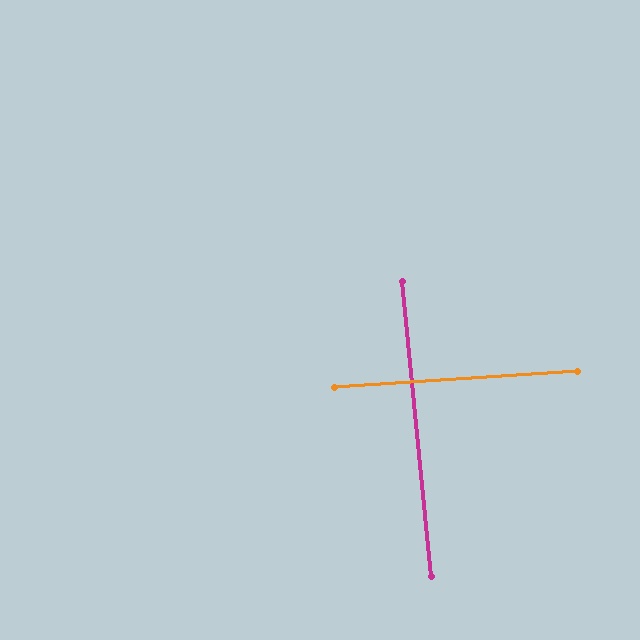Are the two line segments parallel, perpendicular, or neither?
Perpendicular — they meet at approximately 88°.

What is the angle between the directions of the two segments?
Approximately 88 degrees.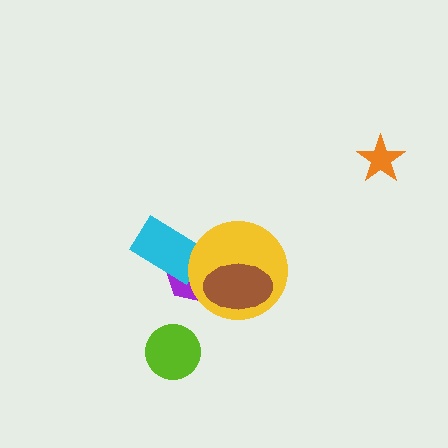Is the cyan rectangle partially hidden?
Yes, it is partially covered by another shape.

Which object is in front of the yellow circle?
The brown ellipse is in front of the yellow circle.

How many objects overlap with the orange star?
0 objects overlap with the orange star.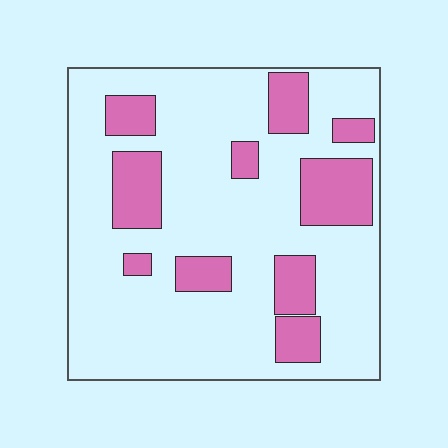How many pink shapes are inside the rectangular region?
10.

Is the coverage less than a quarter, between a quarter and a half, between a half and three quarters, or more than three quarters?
Less than a quarter.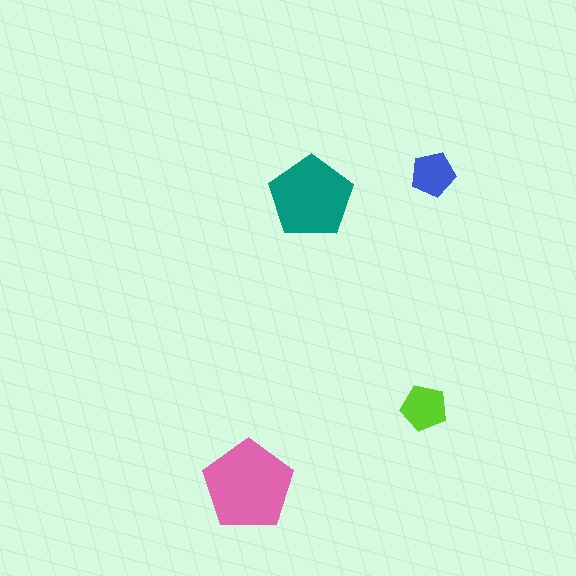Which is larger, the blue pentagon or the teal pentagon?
The teal one.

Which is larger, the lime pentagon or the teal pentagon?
The teal one.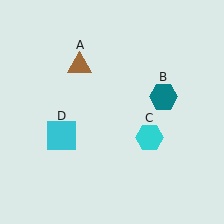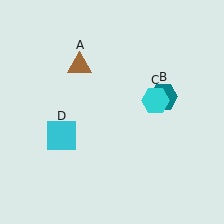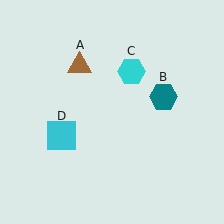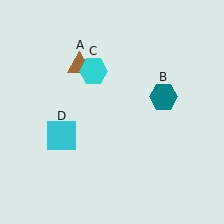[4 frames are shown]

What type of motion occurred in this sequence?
The cyan hexagon (object C) rotated counterclockwise around the center of the scene.